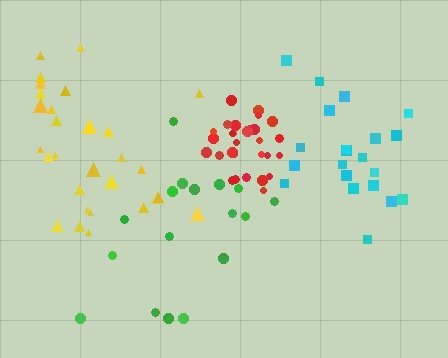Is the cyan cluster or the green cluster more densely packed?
Cyan.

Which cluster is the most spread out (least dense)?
Green.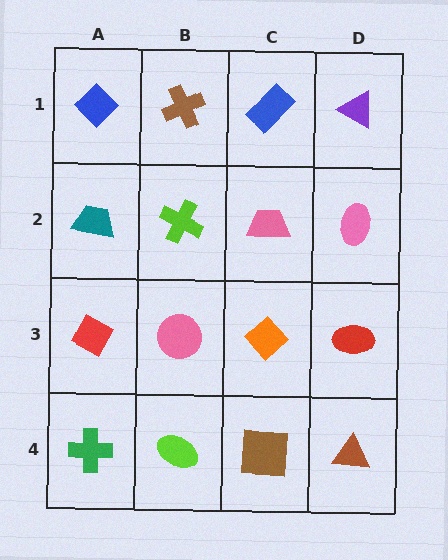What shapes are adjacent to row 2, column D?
A purple triangle (row 1, column D), a red ellipse (row 3, column D), a pink trapezoid (row 2, column C).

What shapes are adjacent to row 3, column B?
A lime cross (row 2, column B), a lime ellipse (row 4, column B), a red diamond (row 3, column A), an orange diamond (row 3, column C).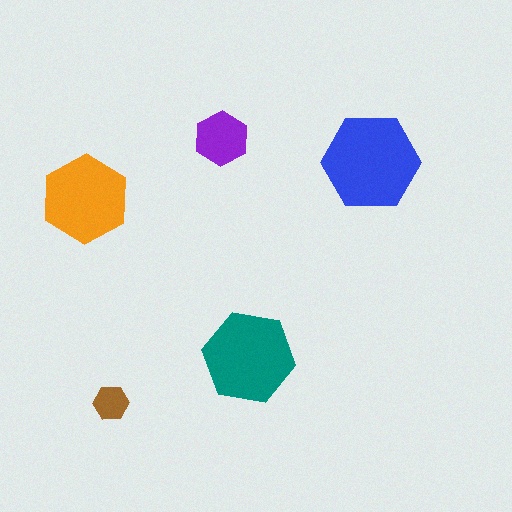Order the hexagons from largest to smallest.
the blue one, the teal one, the orange one, the purple one, the brown one.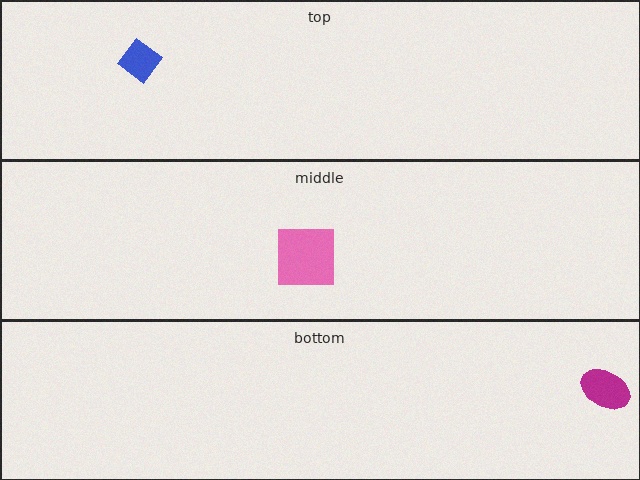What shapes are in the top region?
The blue diamond.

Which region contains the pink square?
The middle region.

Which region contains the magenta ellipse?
The bottom region.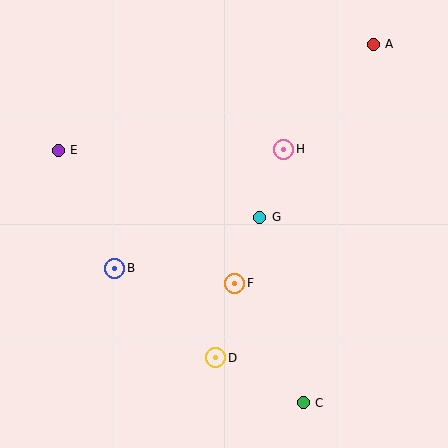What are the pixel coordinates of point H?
Point H is at (284, 149).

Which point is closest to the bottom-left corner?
Point B is closest to the bottom-left corner.